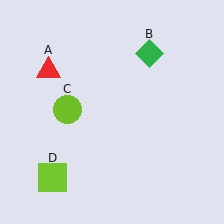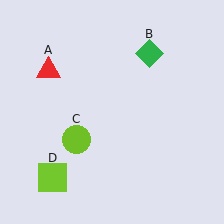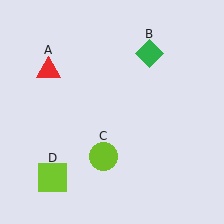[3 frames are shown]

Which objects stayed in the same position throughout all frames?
Red triangle (object A) and green diamond (object B) and lime square (object D) remained stationary.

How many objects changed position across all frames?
1 object changed position: lime circle (object C).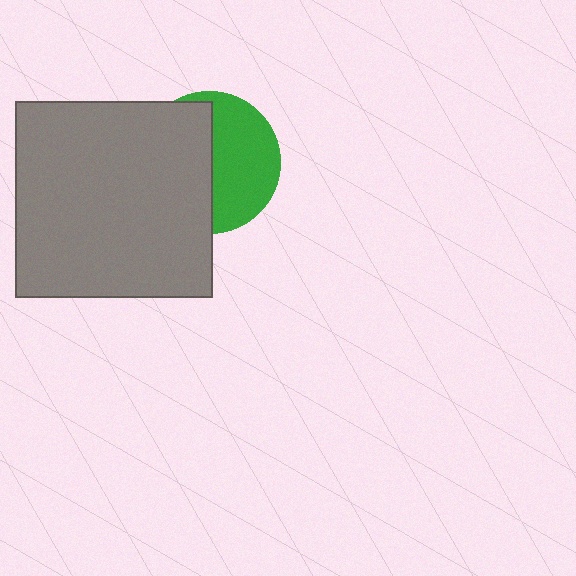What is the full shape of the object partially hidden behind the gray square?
The partially hidden object is a green circle.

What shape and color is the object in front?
The object in front is a gray square.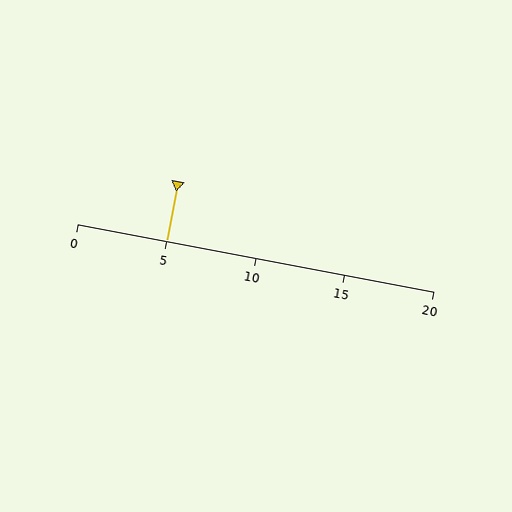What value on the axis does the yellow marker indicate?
The marker indicates approximately 5.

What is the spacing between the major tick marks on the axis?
The major ticks are spaced 5 apart.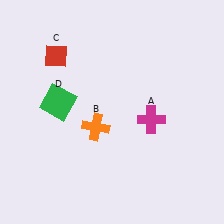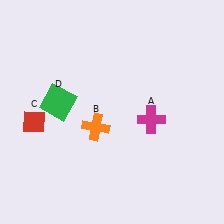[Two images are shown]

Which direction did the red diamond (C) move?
The red diamond (C) moved down.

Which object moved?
The red diamond (C) moved down.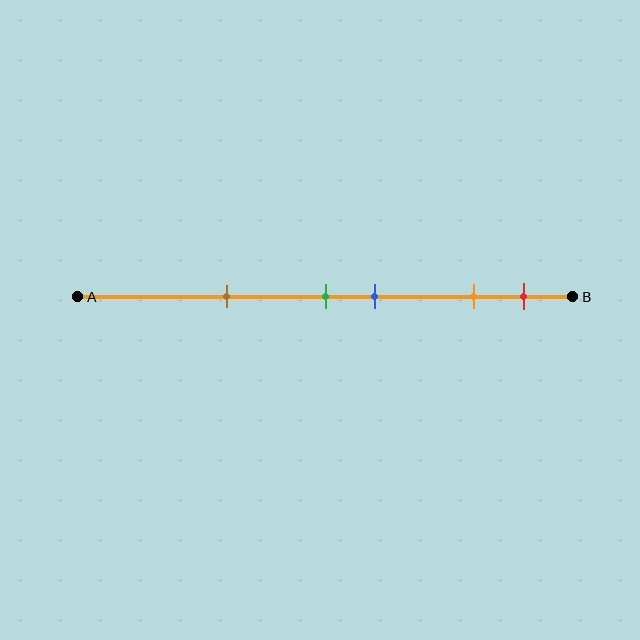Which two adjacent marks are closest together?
The green and blue marks are the closest adjacent pair.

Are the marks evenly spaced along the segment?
No, the marks are not evenly spaced.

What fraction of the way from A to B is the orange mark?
The orange mark is approximately 80% (0.8) of the way from A to B.